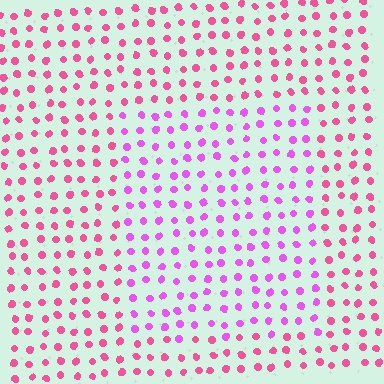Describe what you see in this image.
The image is filled with small pink elements in a uniform arrangement. A rectangle-shaped region is visible where the elements are tinted to a slightly different hue, forming a subtle color boundary.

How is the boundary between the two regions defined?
The boundary is defined purely by a slight shift in hue (about 36 degrees). Spacing, size, and orientation are identical on both sides.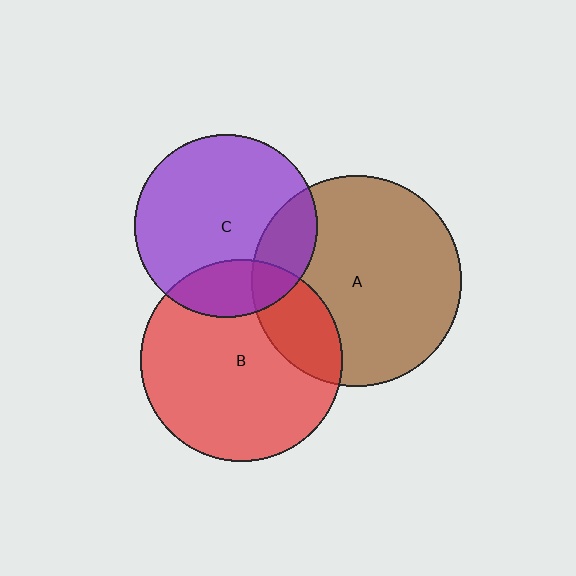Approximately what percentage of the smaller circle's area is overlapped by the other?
Approximately 20%.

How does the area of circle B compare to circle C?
Approximately 1.2 times.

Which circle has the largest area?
Circle A (brown).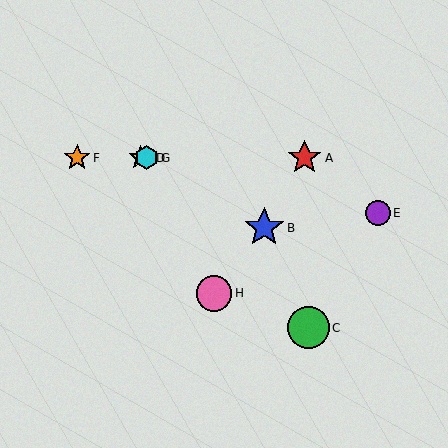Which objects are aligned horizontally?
Objects A, D, F, G are aligned horizontally.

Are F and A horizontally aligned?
Yes, both are at y≈158.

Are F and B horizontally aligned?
No, F is at y≈158 and B is at y≈228.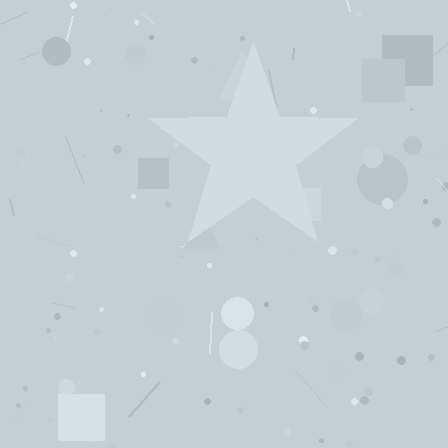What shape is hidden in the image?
A star is hidden in the image.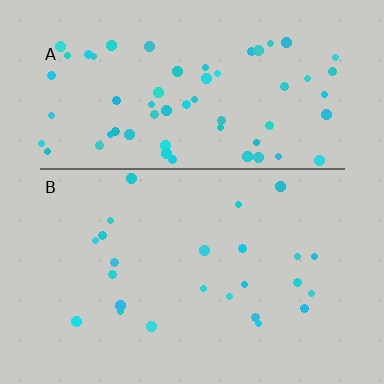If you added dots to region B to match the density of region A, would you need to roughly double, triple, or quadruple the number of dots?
Approximately triple.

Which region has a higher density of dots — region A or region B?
A (the top).